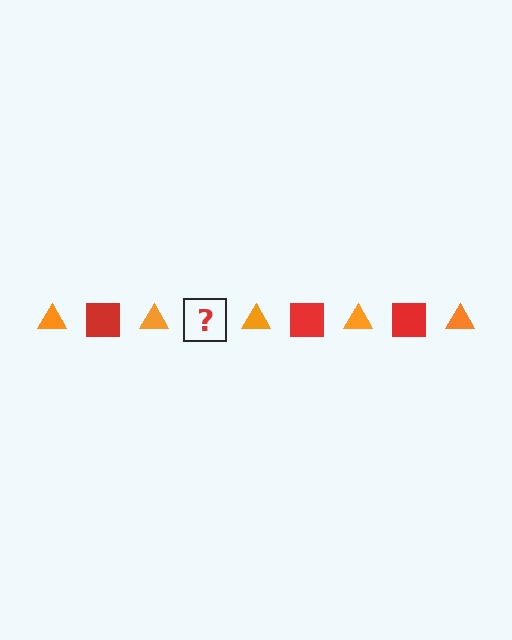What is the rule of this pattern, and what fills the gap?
The rule is that the pattern alternates between orange triangle and red square. The gap should be filled with a red square.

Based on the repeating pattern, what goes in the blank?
The blank should be a red square.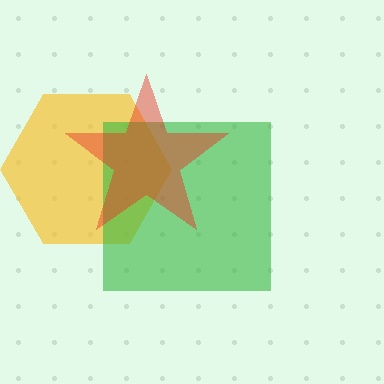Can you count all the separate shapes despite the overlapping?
Yes, there are 3 separate shapes.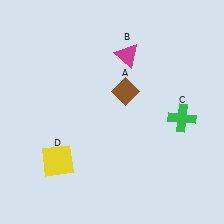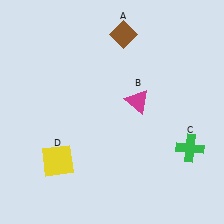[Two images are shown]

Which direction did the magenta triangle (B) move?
The magenta triangle (B) moved down.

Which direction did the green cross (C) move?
The green cross (C) moved down.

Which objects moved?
The objects that moved are: the brown diamond (A), the magenta triangle (B), the green cross (C).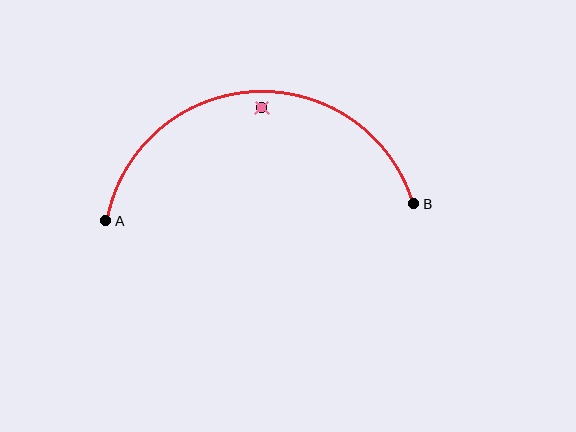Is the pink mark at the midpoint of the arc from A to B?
No — the pink mark does not lie on the arc at all. It sits slightly inside the curve.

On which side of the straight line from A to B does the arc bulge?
The arc bulges above the straight line connecting A and B.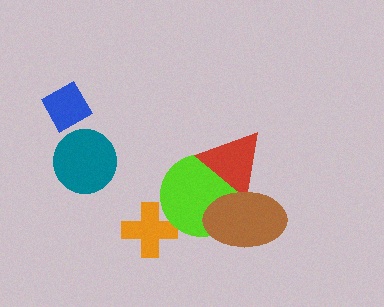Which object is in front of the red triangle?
The brown ellipse is in front of the red triangle.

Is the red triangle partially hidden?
Yes, it is partially covered by another shape.